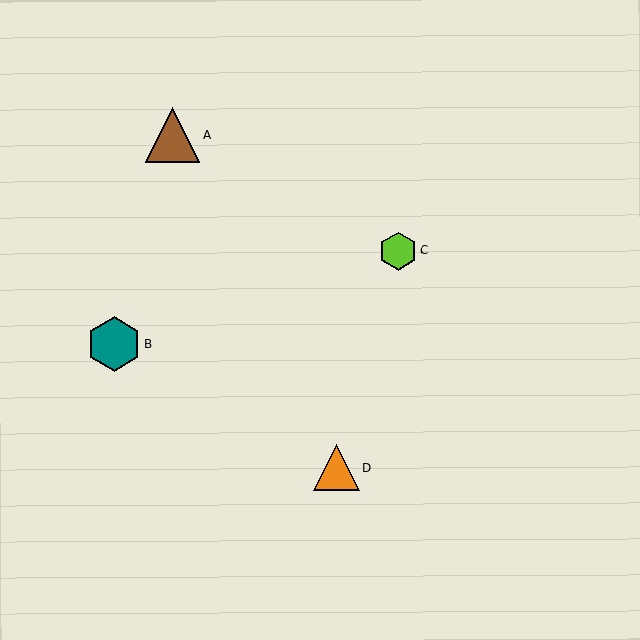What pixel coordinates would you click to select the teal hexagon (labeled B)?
Click at (114, 344) to select the teal hexagon B.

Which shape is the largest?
The brown triangle (labeled A) is the largest.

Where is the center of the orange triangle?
The center of the orange triangle is at (336, 468).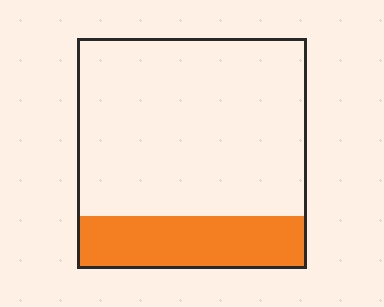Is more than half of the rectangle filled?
No.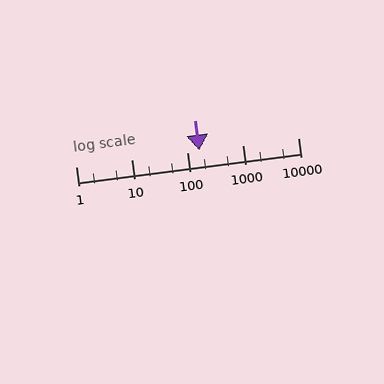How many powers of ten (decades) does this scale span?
The scale spans 4 decades, from 1 to 10000.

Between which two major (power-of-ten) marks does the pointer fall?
The pointer is between 100 and 1000.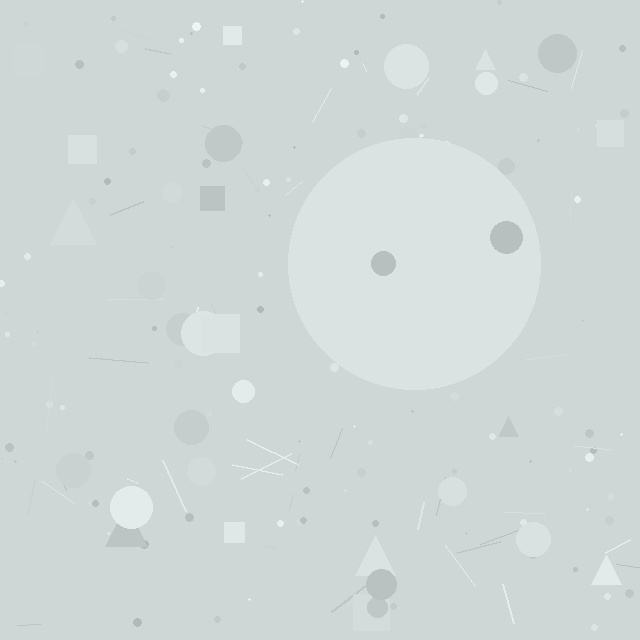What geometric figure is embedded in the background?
A circle is embedded in the background.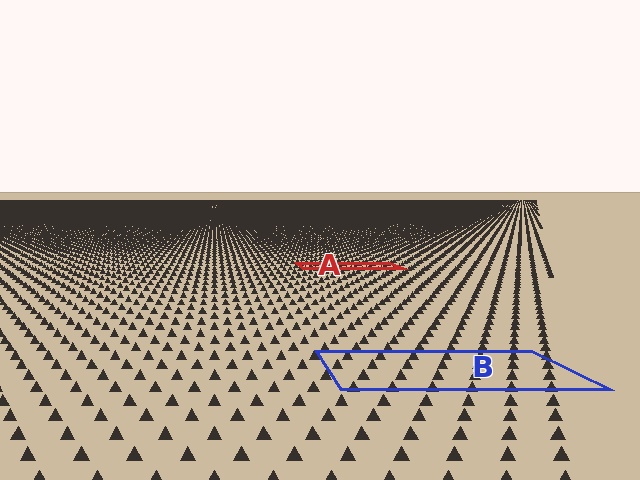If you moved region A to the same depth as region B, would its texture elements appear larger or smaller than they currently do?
They would appear larger. At a closer depth, the same texture elements are projected at a bigger on-screen size.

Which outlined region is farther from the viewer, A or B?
Region A is farther from the viewer — the texture elements inside it appear smaller and more densely packed.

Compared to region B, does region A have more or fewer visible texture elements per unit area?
Region A has more texture elements per unit area — they are packed more densely because it is farther away.